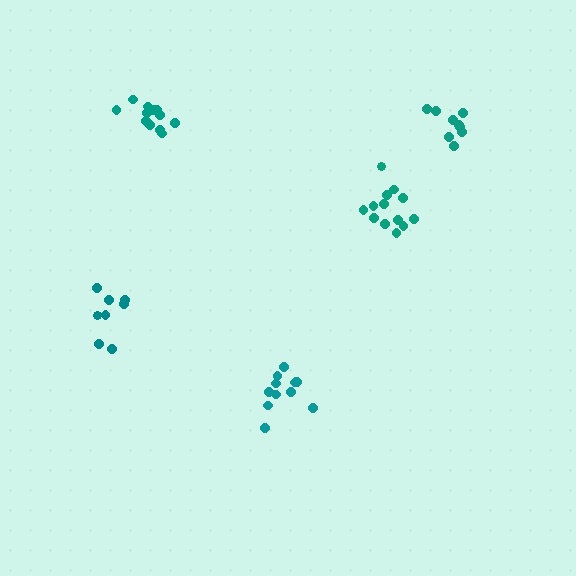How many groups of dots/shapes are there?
There are 5 groups.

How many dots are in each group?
Group 1: 12 dots, Group 2: 8 dots, Group 3: 13 dots, Group 4: 9 dots, Group 5: 12 dots (54 total).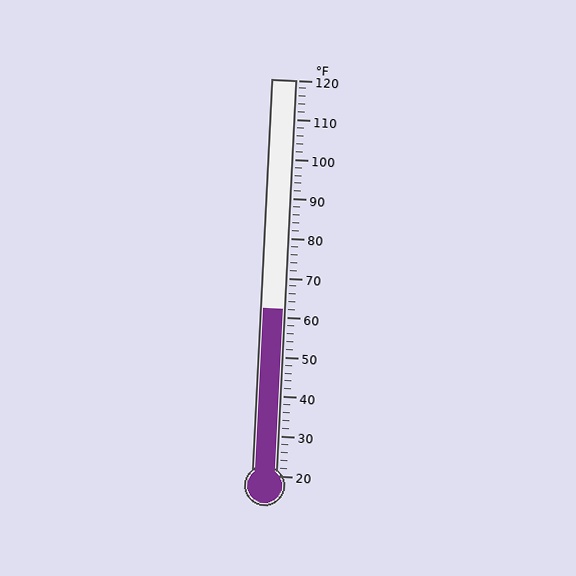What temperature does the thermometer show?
The thermometer shows approximately 62°F.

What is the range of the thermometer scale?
The thermometer scale ranges from 20°F to 120°F.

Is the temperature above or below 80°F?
The temperature is below 80°F.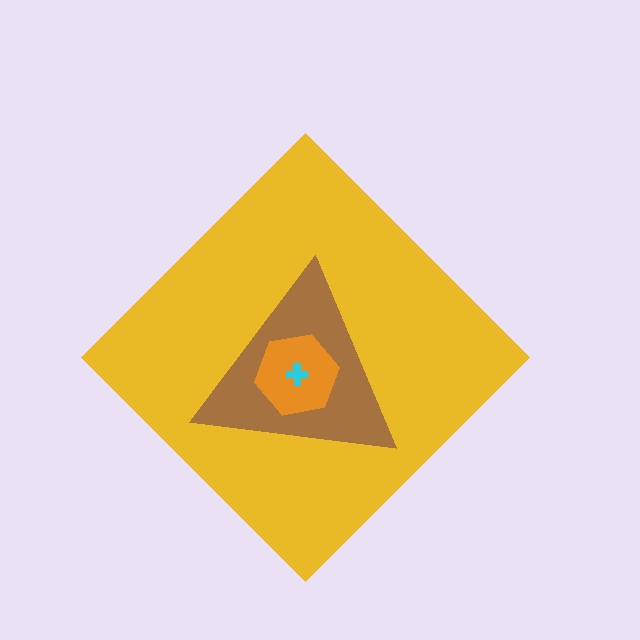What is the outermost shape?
The yellow diamond.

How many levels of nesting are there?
4.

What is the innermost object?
The cyan cross.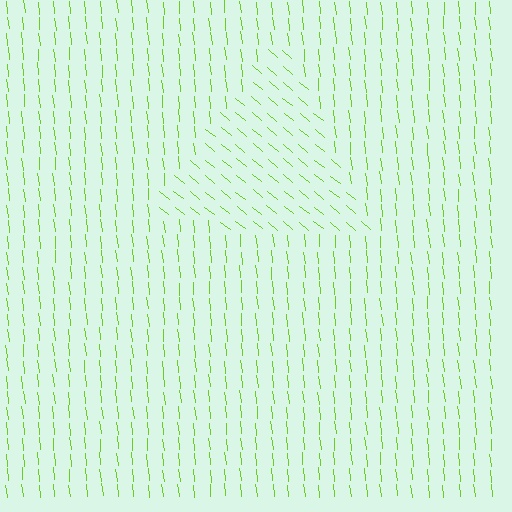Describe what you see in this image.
The image is filled with small lime line segments. A triangle region in the image has lines oriented differently from the surrounding lines, creating a visible texture boundary.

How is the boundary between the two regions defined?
The boundary is defined purely by a change in line orientation (approximately 45 degrees difference). All lines are the same color and thickness.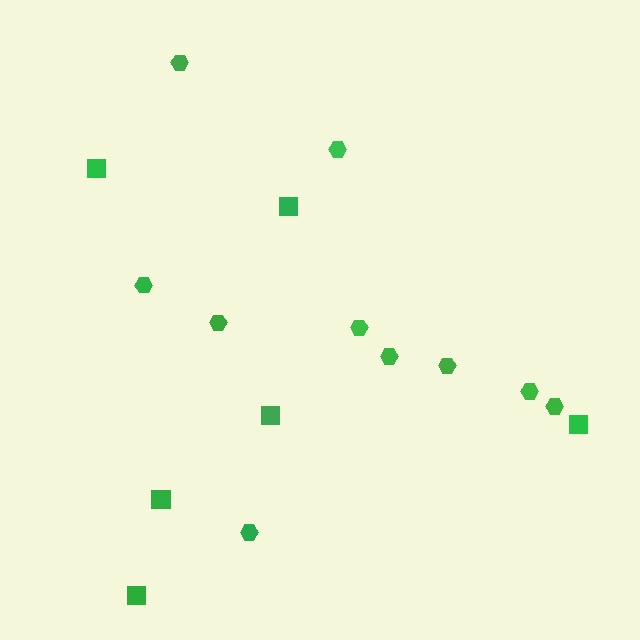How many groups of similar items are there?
There are 2 groups: one group of hexagons (10) and one group of squares (6).